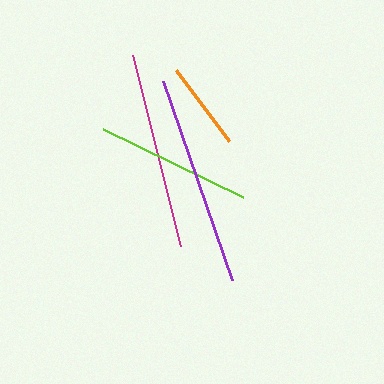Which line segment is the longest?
The purple line is the longest at approximately 210 pixels.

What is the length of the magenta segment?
The magenta segment is approximately 197 pixels long.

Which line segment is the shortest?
The orange line is the shortest at approximately 89 pixels.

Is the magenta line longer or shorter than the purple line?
The purple line is longer than the magenta line.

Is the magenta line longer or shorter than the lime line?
The magenta line is longer than the lime line.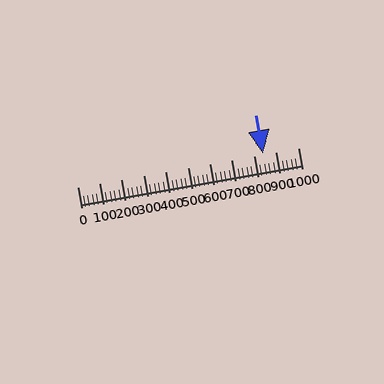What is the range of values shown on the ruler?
The ruler shows values from 0 to 1000.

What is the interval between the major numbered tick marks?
The major tick marks are spaced 100 units apart.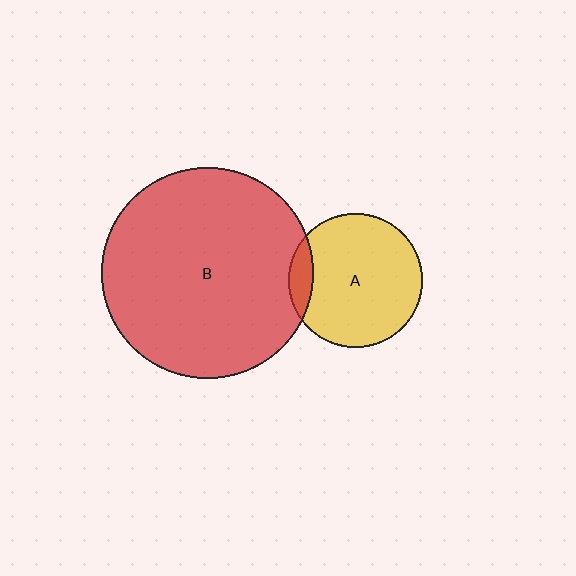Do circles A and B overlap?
Yes.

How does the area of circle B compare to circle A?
Approximately 2.5 times.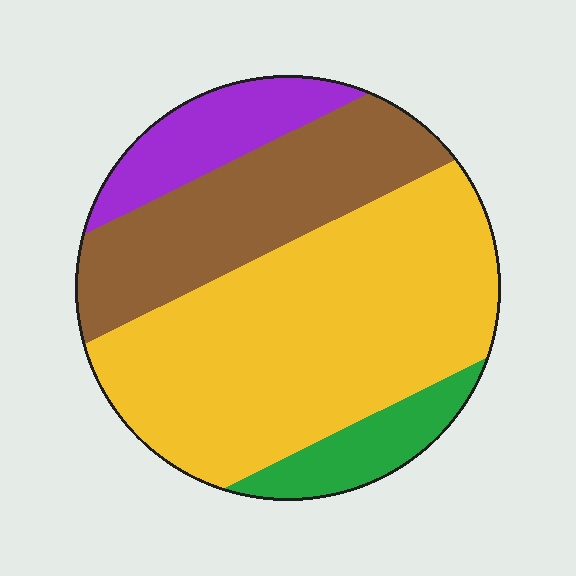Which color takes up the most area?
Yellow, at roughly 55%.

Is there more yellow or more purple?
Yellow.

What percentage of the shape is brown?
Brown takes up about one quarter (1/4) of the shape.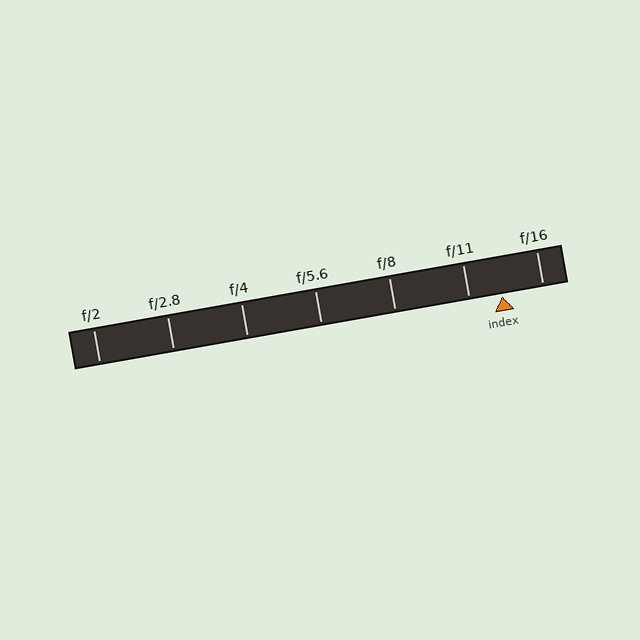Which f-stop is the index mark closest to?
The index mark is closest to f/11.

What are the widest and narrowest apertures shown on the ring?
The widest aperture shown is f/2 and the narrowest is f/16.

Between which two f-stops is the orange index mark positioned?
The index mark is between f/11 and f/16.